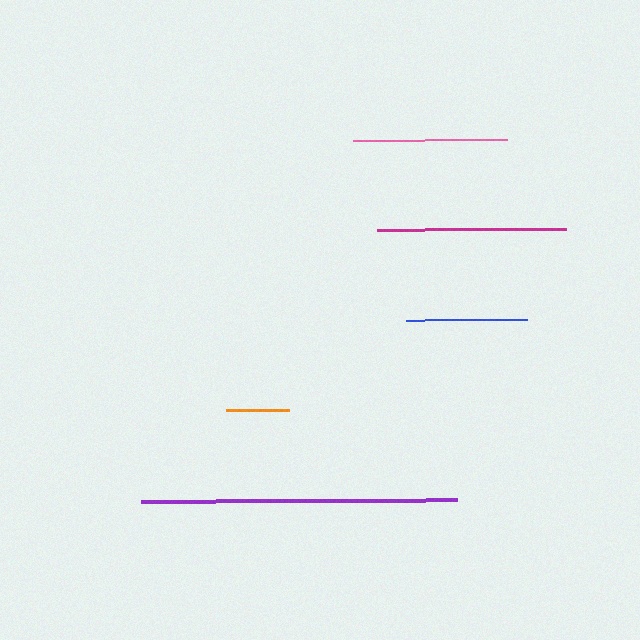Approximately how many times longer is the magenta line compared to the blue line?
The magenta line is approximately 1.6 times the length of the blue line.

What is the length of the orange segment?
The orange segment is approximately 64 pixels long.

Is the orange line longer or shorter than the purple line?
The purple line is longer than the orange line.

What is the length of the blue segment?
The blue segment is approximately 121 pixels long.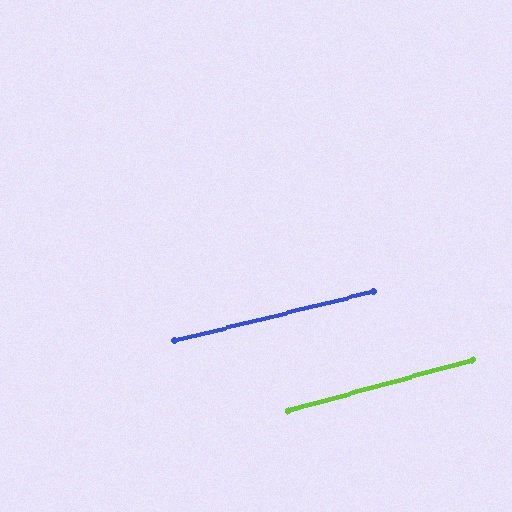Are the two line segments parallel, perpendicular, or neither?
Parallel — their directions differ by only 1.7°.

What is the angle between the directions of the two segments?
Approximately 2 degrees.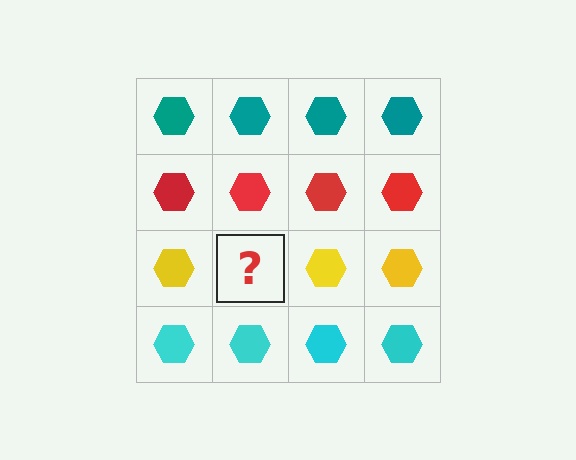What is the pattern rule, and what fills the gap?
The rule is that each row has a consistent color. The gap should be filled with a yellow hexagon.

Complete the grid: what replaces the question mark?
The question mark should be replaced with a yellow hexagon.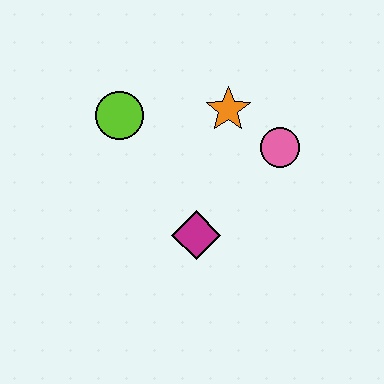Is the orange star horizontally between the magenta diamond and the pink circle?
Yes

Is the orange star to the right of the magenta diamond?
Yes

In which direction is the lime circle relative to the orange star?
The lime circle is to the left of the orange star.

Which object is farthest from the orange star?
The magenta diamond is farthest from the orange star.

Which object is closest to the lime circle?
The orange star is closest to the lime circle.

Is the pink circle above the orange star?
No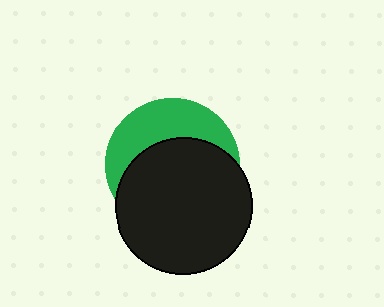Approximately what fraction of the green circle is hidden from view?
Roughly 63% of the green circle is hidden behind the black circle.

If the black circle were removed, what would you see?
You would see the complete green circle.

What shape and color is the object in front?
The object in front is a black circle.